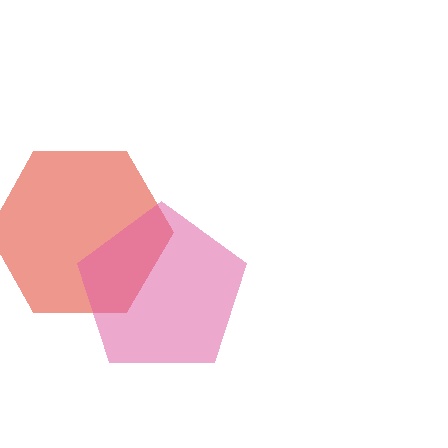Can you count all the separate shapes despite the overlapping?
Yes, there are 2 separate shapes.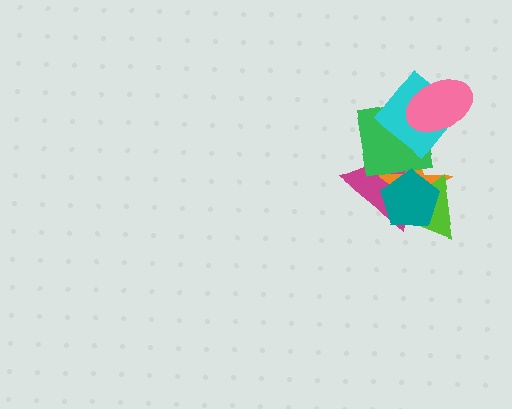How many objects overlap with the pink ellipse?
2 objects overlap with the pink ellipse.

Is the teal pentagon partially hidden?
No, no other shape covers it.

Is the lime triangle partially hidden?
Yes, it is partially covered by another shape.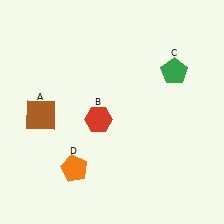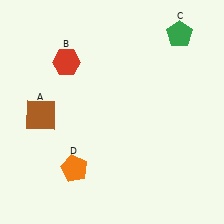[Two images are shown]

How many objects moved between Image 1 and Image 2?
2 objects moved between the two images.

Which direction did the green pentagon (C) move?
The green pentagon (C) moved up.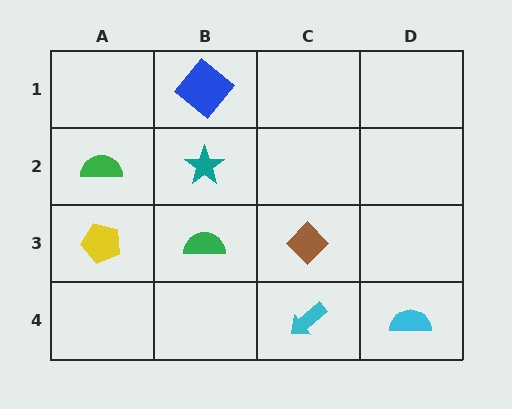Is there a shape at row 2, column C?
No, that cell is empty.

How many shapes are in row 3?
3 shapes.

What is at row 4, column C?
A cyan arrow.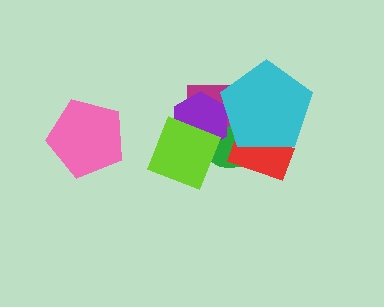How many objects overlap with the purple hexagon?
4 objects overlap with the purple hexagon.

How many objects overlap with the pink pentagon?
0 objects overlap with the pink pentagon.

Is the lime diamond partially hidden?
No, no other shape covers it.